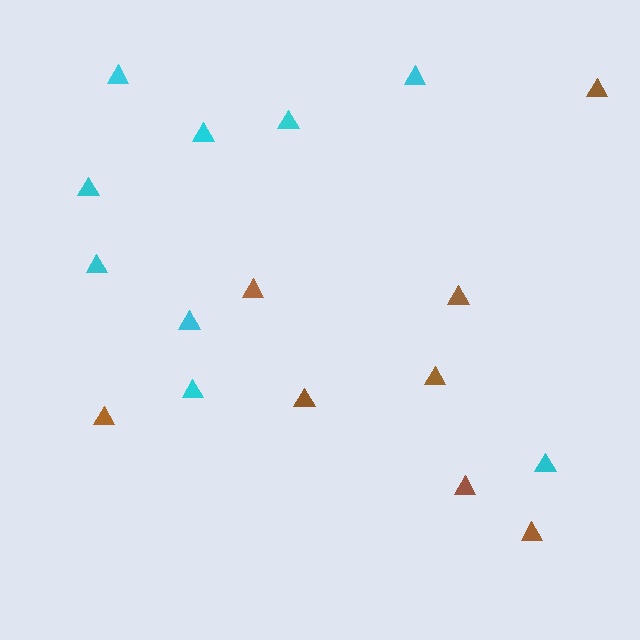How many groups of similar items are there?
There are 2 groups: one group of brown triangles (8) and one group of cyan triangles (9).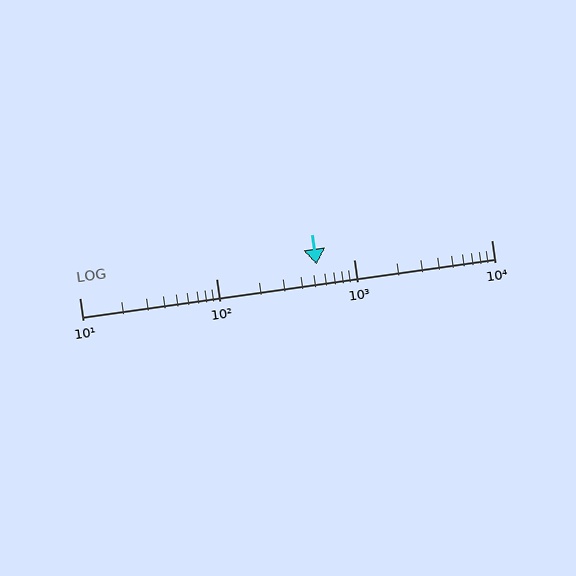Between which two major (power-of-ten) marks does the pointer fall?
The pointer is between 100 and 1000.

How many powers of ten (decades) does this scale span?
The scale spans 3 decades, from 10 to 10000.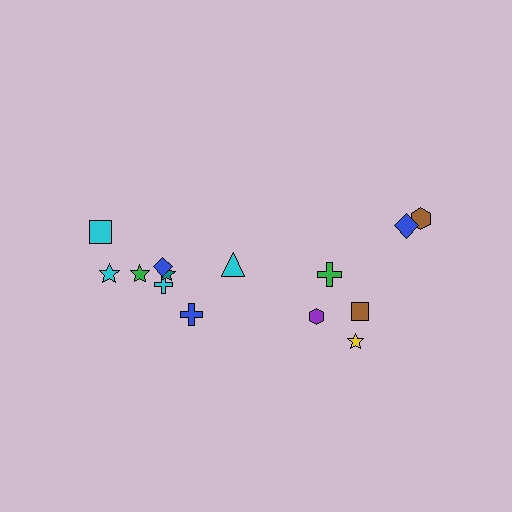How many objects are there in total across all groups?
There are 14 objects.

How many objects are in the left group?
There are 8 objects.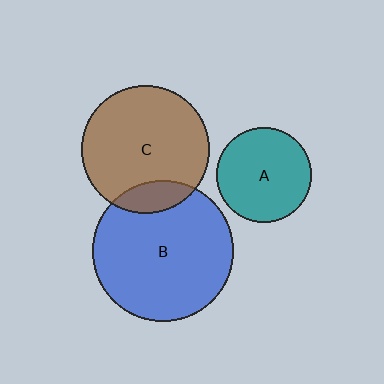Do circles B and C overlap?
Yes.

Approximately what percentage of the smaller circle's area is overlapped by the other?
Approximately 15%.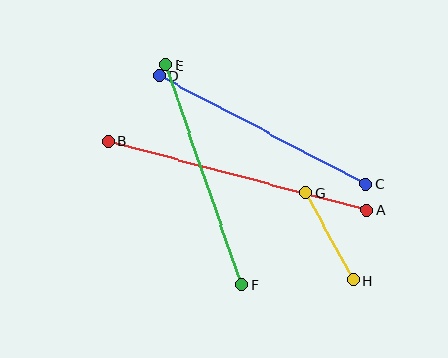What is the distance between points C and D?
The distance is approximately 233 pixels.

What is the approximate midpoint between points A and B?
The midpoint is at approximately (237, 175) pixels.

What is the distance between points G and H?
The distance is approximately 100 pixels.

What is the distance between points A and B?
The distance is approximately 267 pixels.